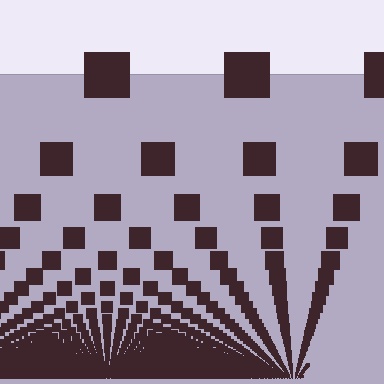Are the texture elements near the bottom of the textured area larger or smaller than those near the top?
Smaller. The gradient is inverted — elements near the bottom are smaller and denser.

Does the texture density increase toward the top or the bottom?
Density increases toward the bottom.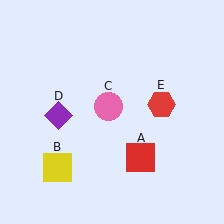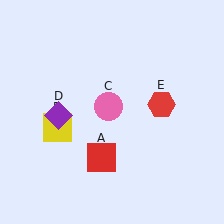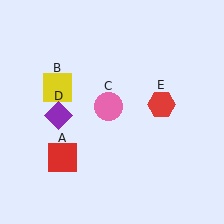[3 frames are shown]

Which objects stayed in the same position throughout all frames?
Pink circle (object C) and purple diamond (object D) and red hexagon (object E) remained stationary.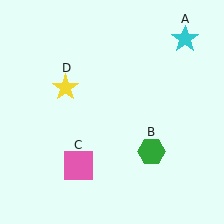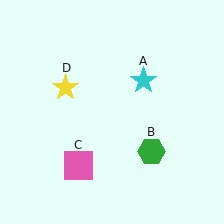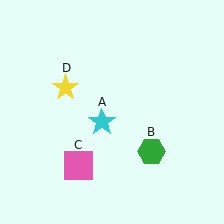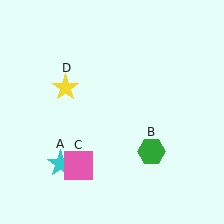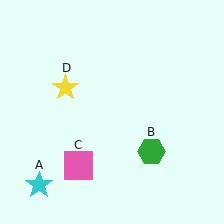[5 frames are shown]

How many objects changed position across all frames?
1 object changed position: cyan star (object A).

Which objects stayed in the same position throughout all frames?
Green hexagon (object B) and pink square (object C) and yellow star (object D) remained stationary.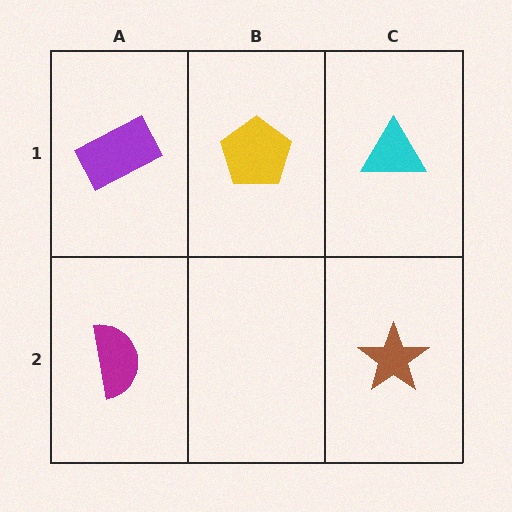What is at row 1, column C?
A cyan triangle.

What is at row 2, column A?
A magenta semicircle.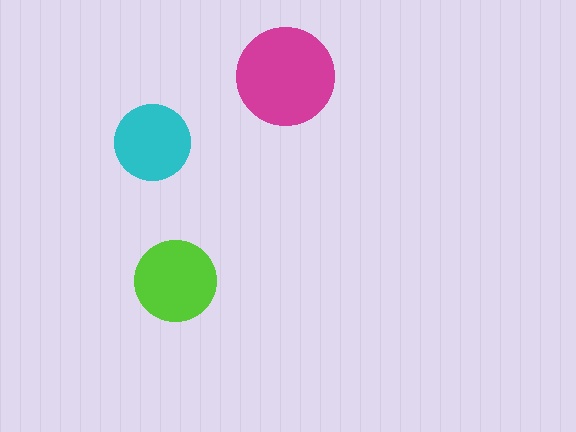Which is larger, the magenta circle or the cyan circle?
The magenta one.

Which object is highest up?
The magenta circle is topmost.